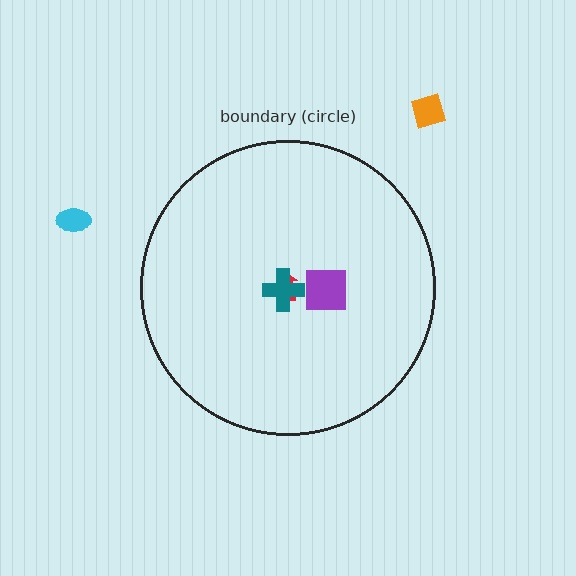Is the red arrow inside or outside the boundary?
Inside.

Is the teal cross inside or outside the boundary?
Inside.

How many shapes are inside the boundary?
3 inside, 2 outside.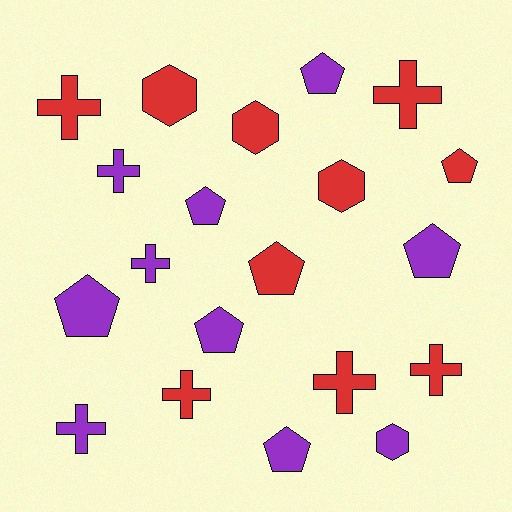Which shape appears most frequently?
Pentagon, with 8 objects.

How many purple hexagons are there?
There is 1 purple hexagon.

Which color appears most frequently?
Purple, with 10 objects.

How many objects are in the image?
There are 20 objects.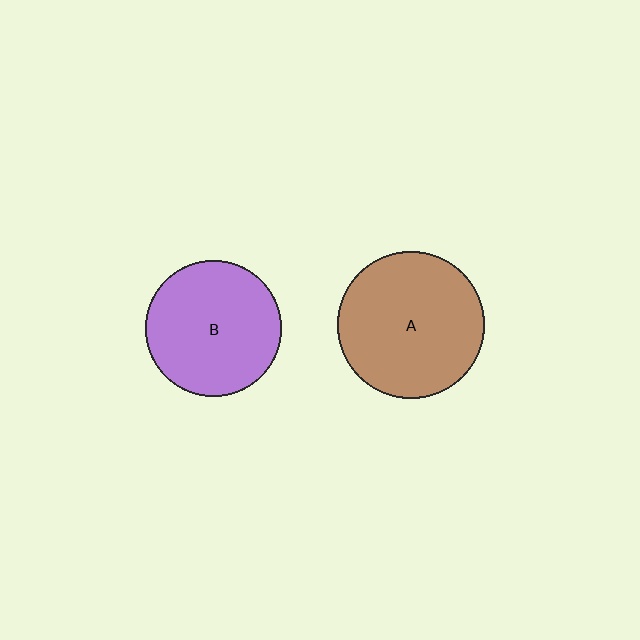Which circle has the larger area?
Circle A (brown).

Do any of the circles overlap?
No, none of the circles overlap.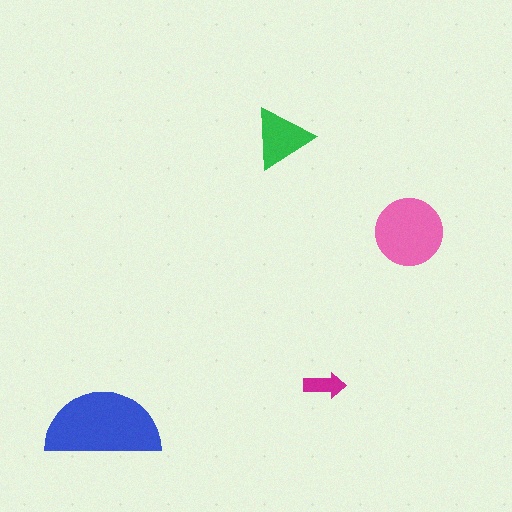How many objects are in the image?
There are 4 objects in the image.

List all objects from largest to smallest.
The blue semicircle, the pink circle, the green triangle, the magenta arrow.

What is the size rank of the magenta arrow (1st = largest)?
4th.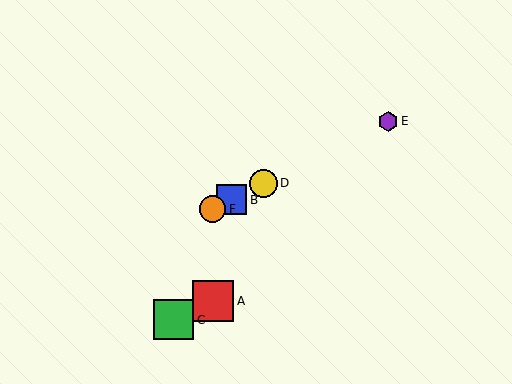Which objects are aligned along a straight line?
Objects B, D, E, F are aligned along a straight line.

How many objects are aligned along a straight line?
4 objects (B, D, E, F) are aligned along a straight line.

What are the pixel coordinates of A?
Object A is at (213, 301).